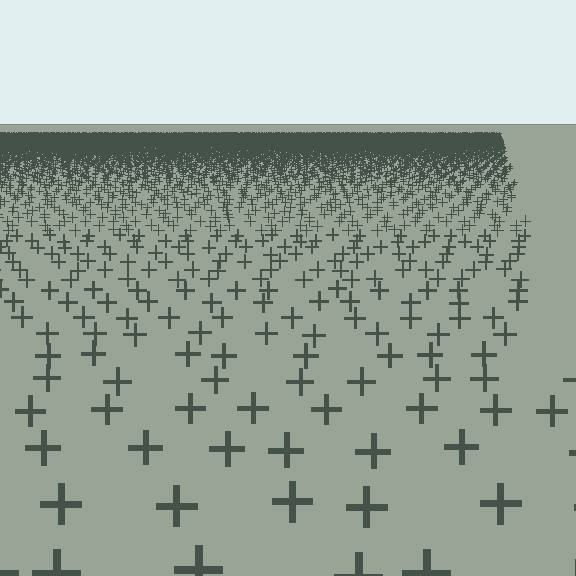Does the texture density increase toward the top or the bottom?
Density increases toward the top.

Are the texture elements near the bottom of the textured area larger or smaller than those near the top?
Larger. Near the bottom, elements are closer to the viewer and appear at a bigger on-screen size.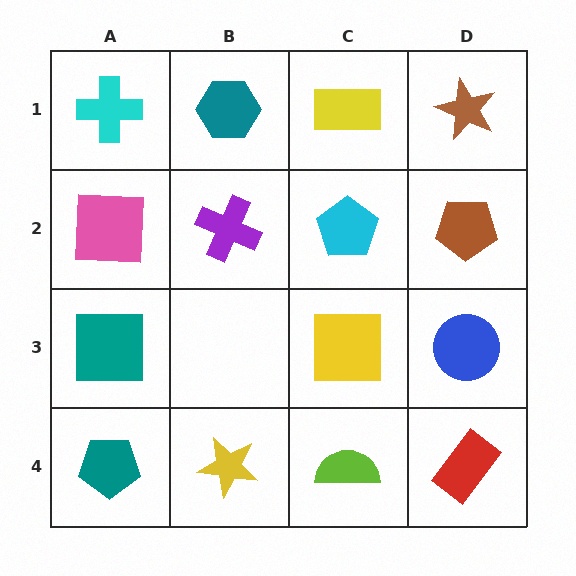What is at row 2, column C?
A cyan pentagon.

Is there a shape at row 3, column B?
No, that cell is empty.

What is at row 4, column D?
A red rectangle.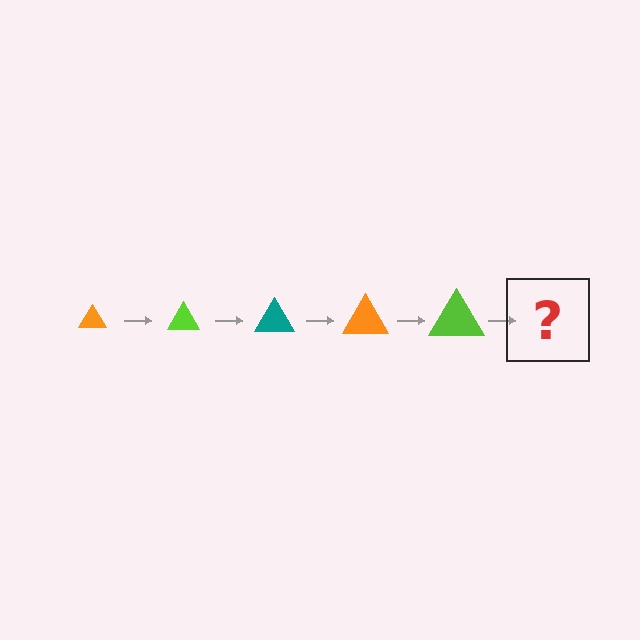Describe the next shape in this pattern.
It should be a teal triangle, larger than the previous one.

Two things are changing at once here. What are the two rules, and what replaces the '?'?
The two rules are that the triangle grows larger each step and the color cycles through orange, lime, and teal. The '?' should be a teal triangle, larger than the previous one.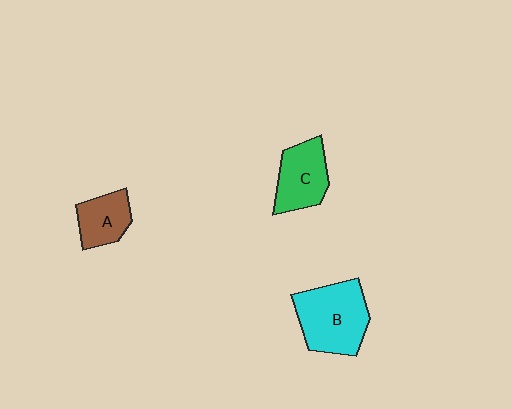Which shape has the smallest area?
Shape A (brown).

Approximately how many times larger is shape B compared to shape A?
Approximately 1.8 times.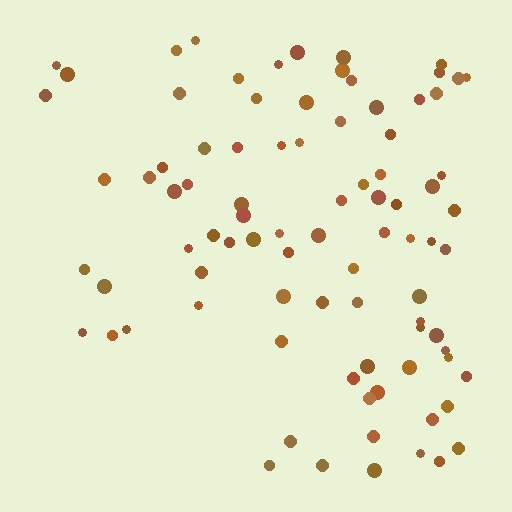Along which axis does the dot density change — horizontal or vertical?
Horizontal.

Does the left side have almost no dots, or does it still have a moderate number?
Still a moderate number, just noticeably fewer than the right.